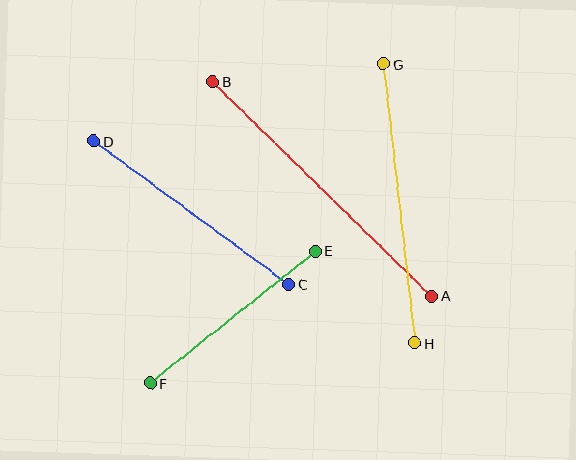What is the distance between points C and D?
The distance is approximately 242 pixels.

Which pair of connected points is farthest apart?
Points A and B are farthest apart.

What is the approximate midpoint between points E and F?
The midpoint is at approximately (233, 317) pixels.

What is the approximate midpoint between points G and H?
The midpoint is at approximately (399, 204) pixels.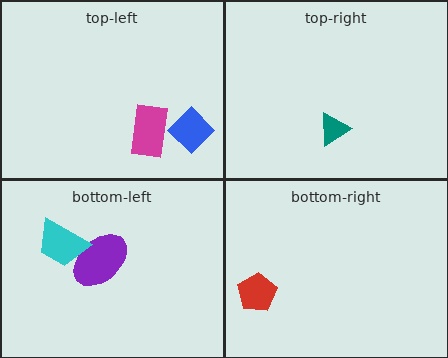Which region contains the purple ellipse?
The bottom-left region.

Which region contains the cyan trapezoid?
The bottom-left region.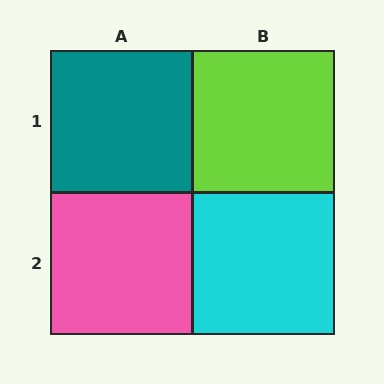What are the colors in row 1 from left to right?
Teal, lime.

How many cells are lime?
1 cell is lime.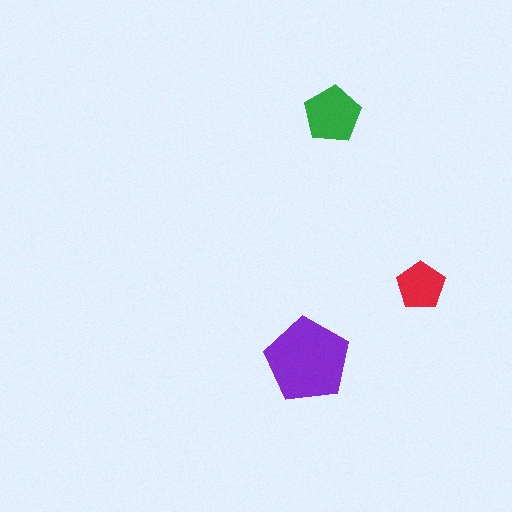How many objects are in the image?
There are 3 objects in the image.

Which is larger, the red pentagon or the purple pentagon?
The purple one.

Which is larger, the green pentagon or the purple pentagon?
The purple one.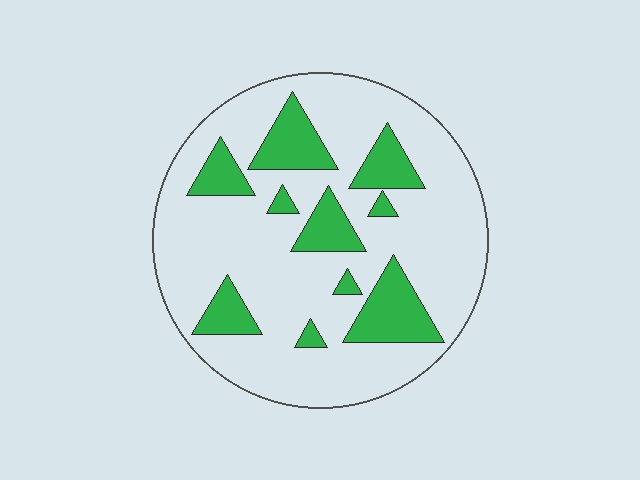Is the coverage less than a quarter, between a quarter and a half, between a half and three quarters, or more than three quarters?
Less than a quarter.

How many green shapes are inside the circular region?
10.